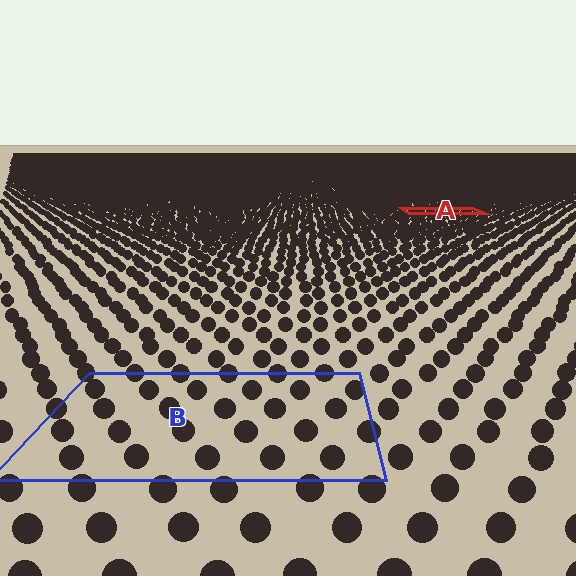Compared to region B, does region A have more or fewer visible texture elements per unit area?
Region A has more texture elements per unit area — they are packed more densely because it is farther away.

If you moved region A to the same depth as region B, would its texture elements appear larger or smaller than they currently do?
They would appear larger. At a closer depth, the same texture elements are projected at a bigger on-screen size.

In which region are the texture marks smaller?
The texture marks are smaller in region A, because it is farther away.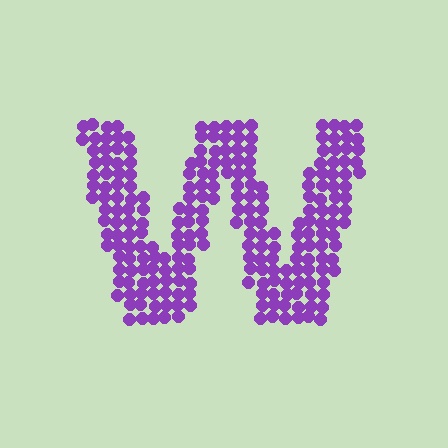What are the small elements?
The small elements are circles.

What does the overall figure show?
The overall figure shows the letter W.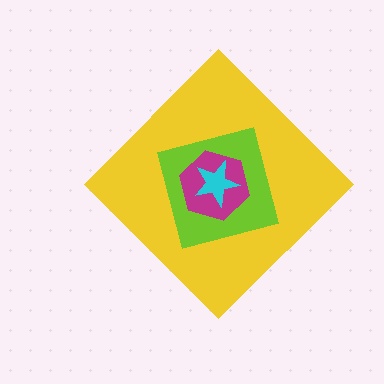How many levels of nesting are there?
4.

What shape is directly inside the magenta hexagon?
The cyan star.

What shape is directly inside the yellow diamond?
The lime square.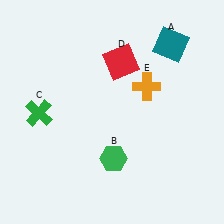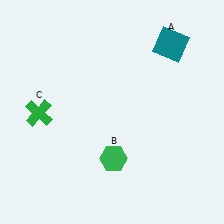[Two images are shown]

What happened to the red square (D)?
The red square (D) was removed in Image 2. It was in the top-right area of Image 1.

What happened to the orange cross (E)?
The orange cross (E) was removed in Image 2. It was in the top-right area of Image 1.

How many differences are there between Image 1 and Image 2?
There are 2 differences between the two images.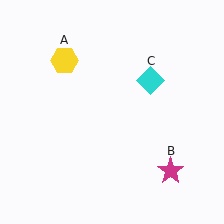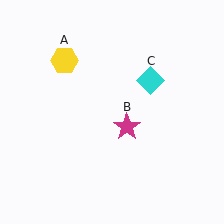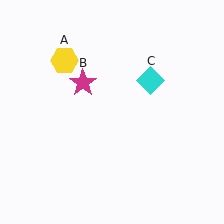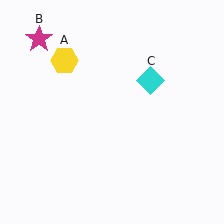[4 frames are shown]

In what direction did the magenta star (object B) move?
The magenta star (object B) moved up and to the left.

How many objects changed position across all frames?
1 object changed position: magenta star (object B).